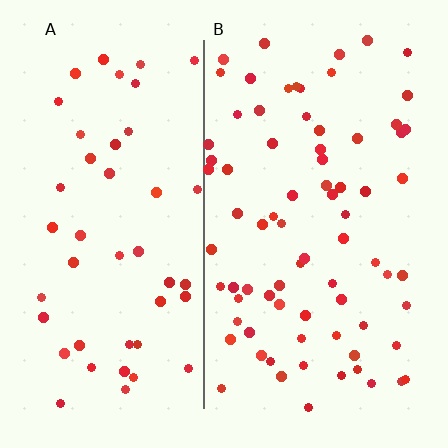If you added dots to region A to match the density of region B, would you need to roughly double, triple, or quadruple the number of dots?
Approximately double.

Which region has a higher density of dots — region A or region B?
B (the right).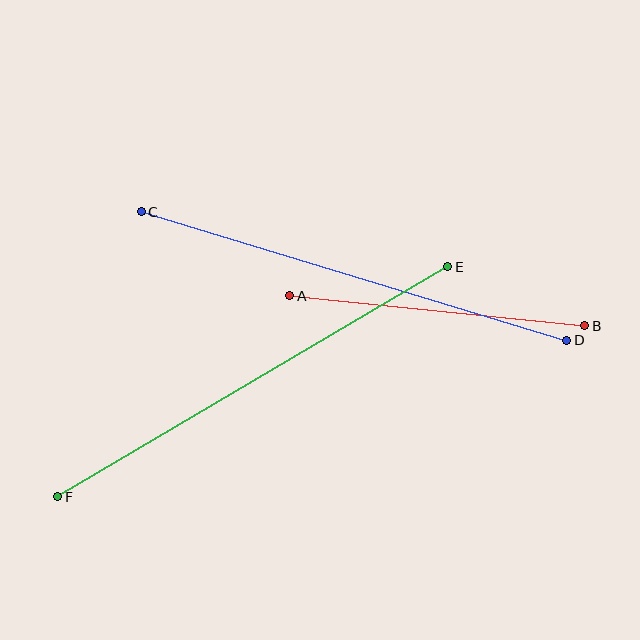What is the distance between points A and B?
The distance is approximately 296 pixels.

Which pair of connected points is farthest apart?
Points E and F are farthest apart.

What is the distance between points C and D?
The distance is approximately 444 pixels.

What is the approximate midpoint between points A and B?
The midpoint is at approximately (437, 311) pixels.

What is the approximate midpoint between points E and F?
The midpoint is at approximately (253, 382) pixels.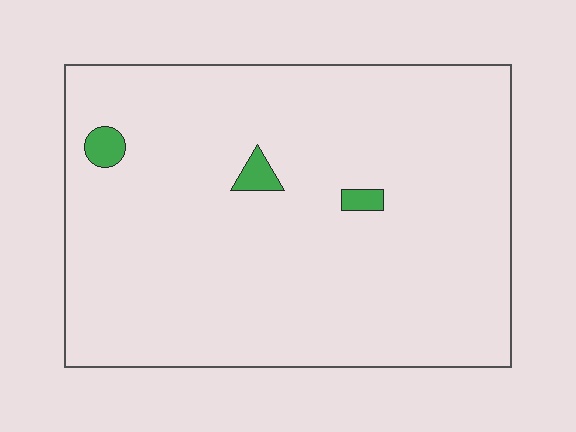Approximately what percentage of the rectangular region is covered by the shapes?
Approximately 5%.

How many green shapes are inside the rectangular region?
3.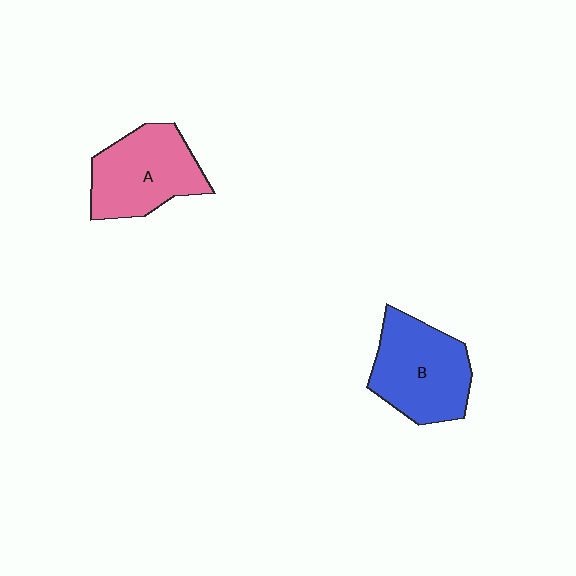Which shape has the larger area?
Shape B (blue).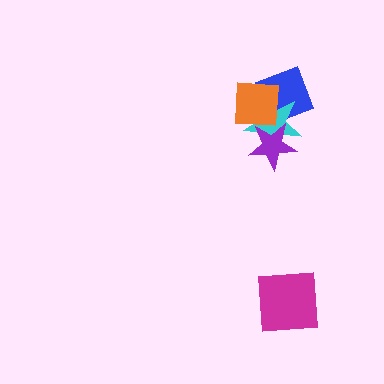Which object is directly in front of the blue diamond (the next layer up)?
The cyan star is directly in front of the blue diamond.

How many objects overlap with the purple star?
3 objects overlap with the purple star.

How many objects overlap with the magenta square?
0 objects overlap with the magenta square.